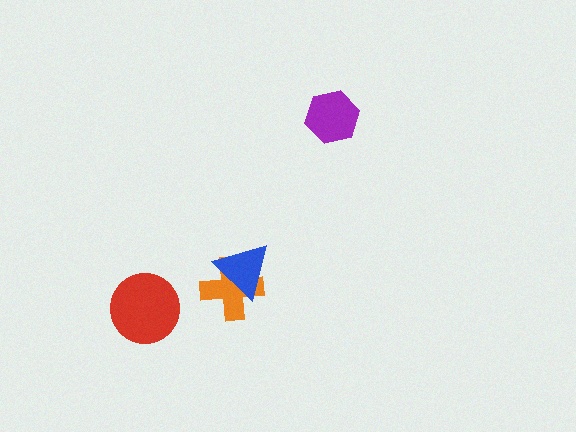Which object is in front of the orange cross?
The blue triangle is in front of the orange cross.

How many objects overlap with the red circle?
0 objects overlap with the red circle.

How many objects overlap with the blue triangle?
1 object overlaps with the blue triangle.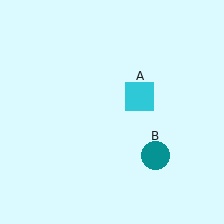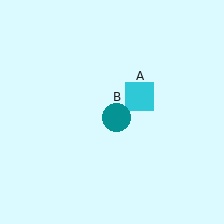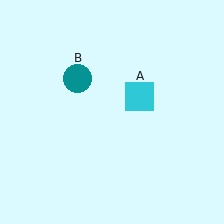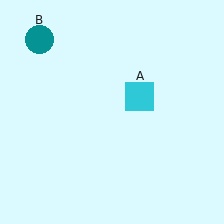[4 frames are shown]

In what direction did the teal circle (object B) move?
The teal circle (object B) moved up and to the left.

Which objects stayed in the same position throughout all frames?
Cyan square (object A) remained stationary.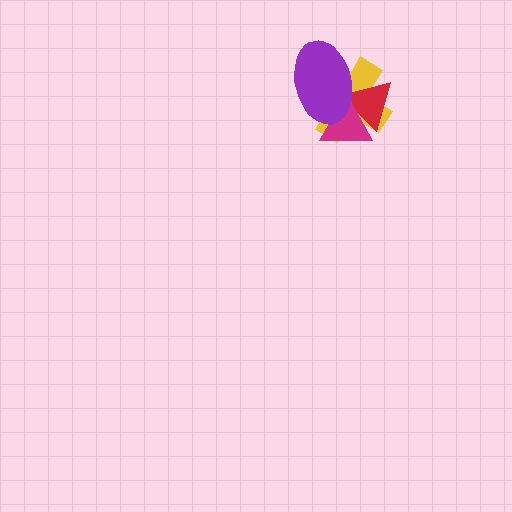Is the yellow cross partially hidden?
Yes, it is partially covered by another shape.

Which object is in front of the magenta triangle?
The purple ellipse is in front of the magenta triangle.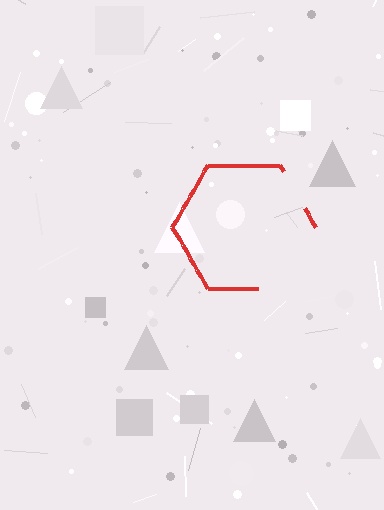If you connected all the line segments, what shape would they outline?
They would outline a hexagon.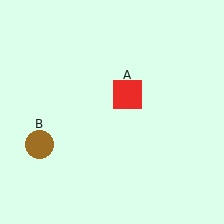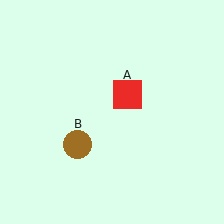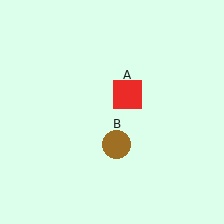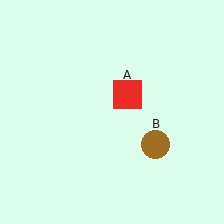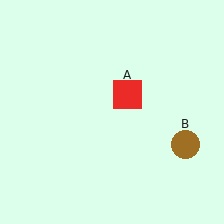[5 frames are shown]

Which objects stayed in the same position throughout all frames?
Red square (object A) remained stationary.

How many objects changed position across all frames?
1 object changed position: brown circle (object B).